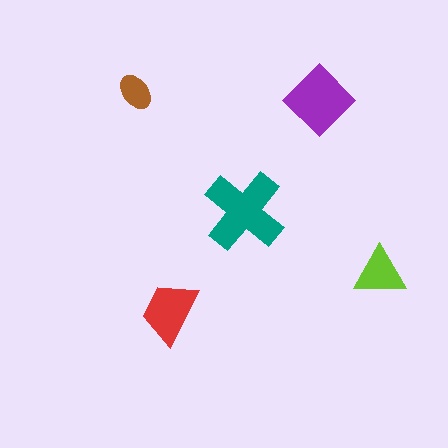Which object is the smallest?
The brown ellipse.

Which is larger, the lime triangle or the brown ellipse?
The lime triangle.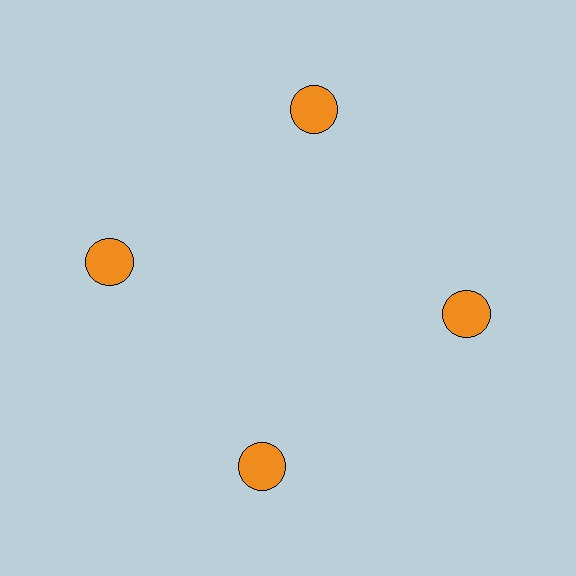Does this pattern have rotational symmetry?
Yes, this pattern has 4-fold rotational symmetry. It looks the same after rotating 90 degrees around the center.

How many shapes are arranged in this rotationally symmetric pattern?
There are 4 shapes, arranged in 4 groups of 1.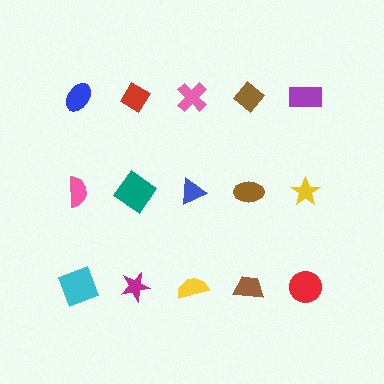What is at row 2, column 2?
A teal diamond.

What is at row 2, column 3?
A blue triangle.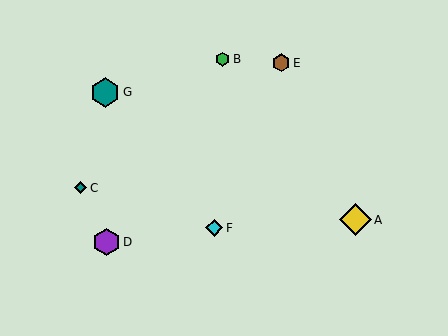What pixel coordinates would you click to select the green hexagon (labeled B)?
Click at (223, 59) to select the green hexagon B.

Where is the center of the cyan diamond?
The center of the cyan diamond is at (214, 228).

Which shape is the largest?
The yellow diamond (labeled A) is the largest.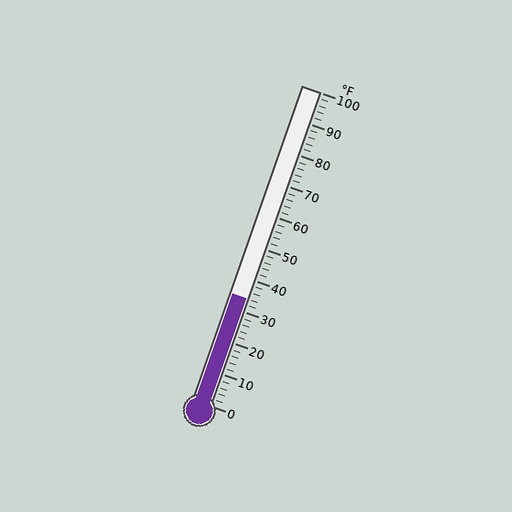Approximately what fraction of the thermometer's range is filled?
The thermometer is filled to approximately 35% of its range.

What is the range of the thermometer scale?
The thermometer scale ranges from 0°F to 100°F.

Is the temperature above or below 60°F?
The temperature is below 60°F.